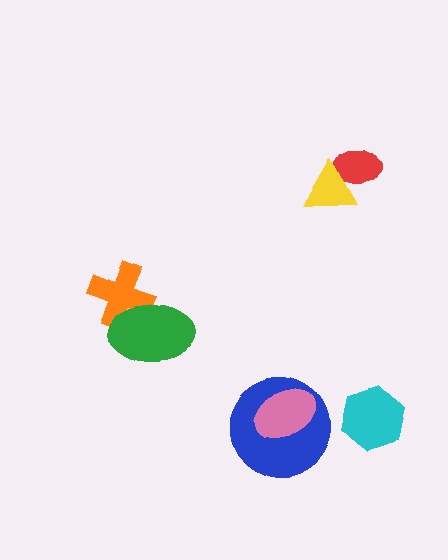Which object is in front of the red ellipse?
The yellow triangle is in front of the red ellipse.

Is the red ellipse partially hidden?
Yes, it is partially covered by another shape.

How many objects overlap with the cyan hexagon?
0 objects overlap with the cyan hexagon.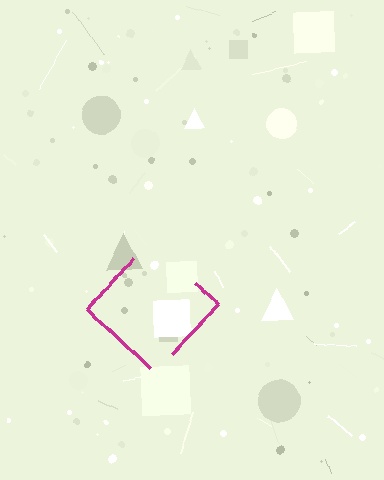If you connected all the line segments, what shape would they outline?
They would outline a diamond.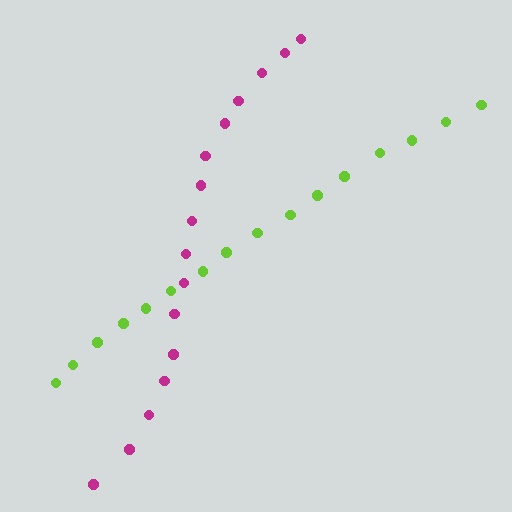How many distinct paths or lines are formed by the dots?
There are 2 distinct paths.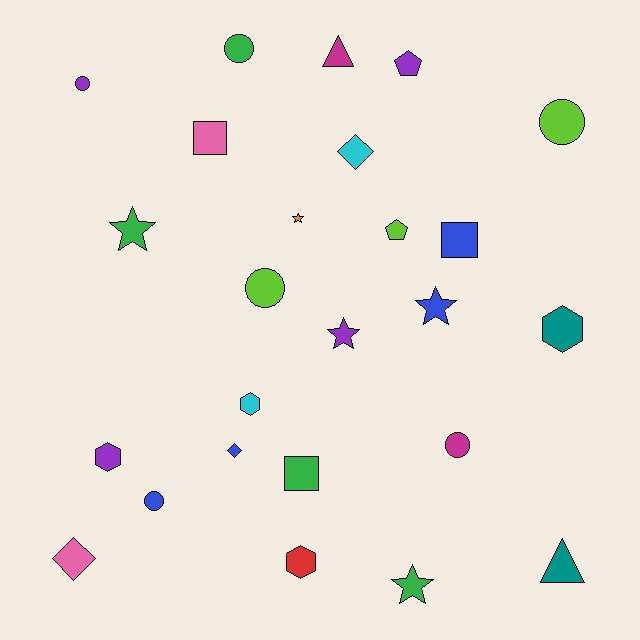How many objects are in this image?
There are 25 objects.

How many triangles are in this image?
There are 2 triangles.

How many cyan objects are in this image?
There are 2 cyan objects.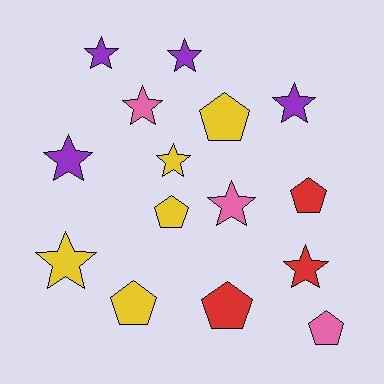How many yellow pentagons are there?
There are 3 yellow pentagons.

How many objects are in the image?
There are 15 objects.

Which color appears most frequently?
Yellow, with 5 objects.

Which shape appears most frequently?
Star, with 9 objects.